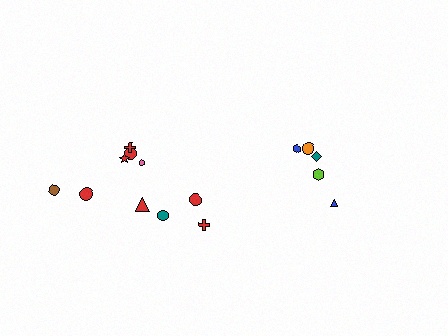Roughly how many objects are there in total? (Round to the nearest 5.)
Roughly 15 objects in total.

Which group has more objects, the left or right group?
The left group.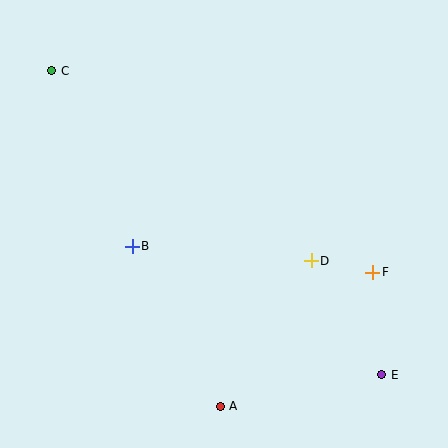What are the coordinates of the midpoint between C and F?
The midpoint between C and F is at (212, 172).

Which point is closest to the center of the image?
Point B at (132, 246) is closest to the center.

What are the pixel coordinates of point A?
Point A is at (220, 406).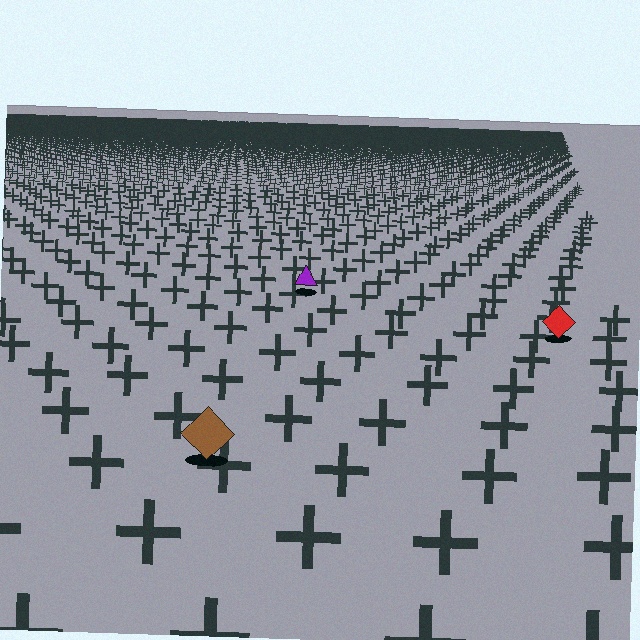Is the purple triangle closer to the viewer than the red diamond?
No. The red diamond is closer — you can tell from the texture gradient: the ground texture is coarser near it.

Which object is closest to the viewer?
The brown diamond is closest. The texture marks near it are larger and more spread out.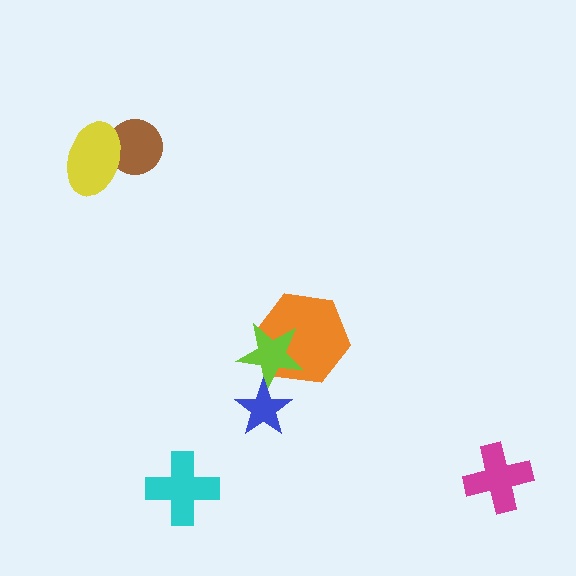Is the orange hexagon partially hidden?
Yes, it is partially covered by another shape.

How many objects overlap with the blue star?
1 object overlaps with the blue star.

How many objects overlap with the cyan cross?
0 objects overlap with the cyan cross.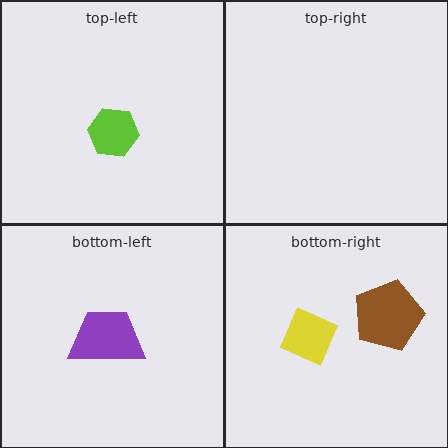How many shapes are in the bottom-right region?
2.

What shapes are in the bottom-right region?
The yellow diamond, the brown pentagon.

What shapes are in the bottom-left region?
The purple trapezoid.